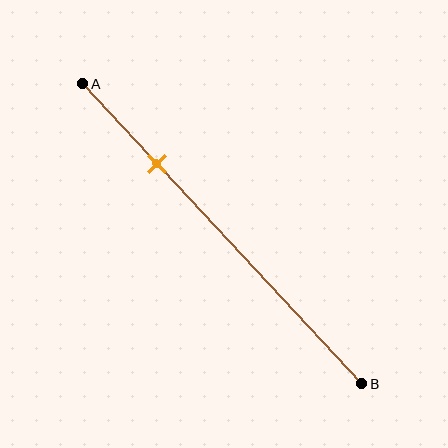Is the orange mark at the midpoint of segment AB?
No, the mark is at about 25% from A, not at the 50% midpoint.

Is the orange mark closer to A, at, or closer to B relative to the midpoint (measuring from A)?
The orange mark is closer to point A than the midpoint of segment AB.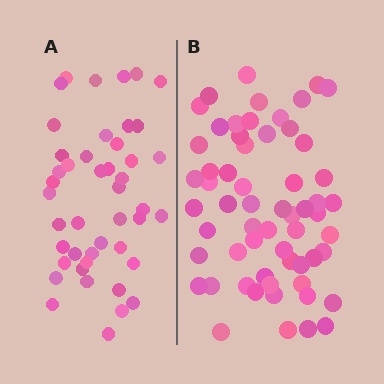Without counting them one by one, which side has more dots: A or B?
Region B (the right region) has more dots.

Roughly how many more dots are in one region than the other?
Region B has approximately 15 more dots than region A.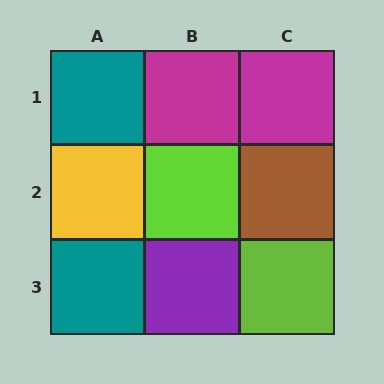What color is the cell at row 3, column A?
Teal.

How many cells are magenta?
2 cells are magenta.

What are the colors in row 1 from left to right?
Teal, magenta, magenta.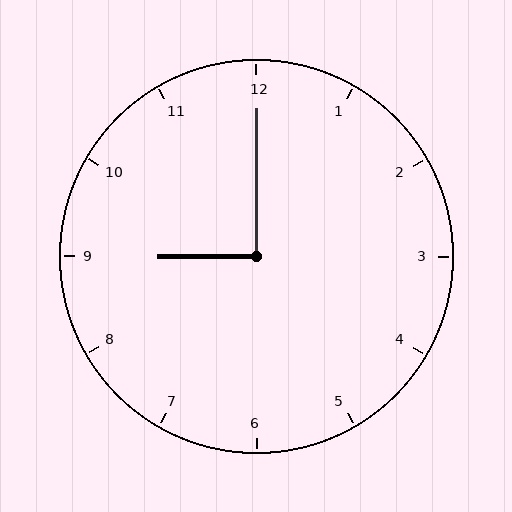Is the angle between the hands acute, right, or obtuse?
It is right.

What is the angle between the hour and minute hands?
Approximately 90 degrees.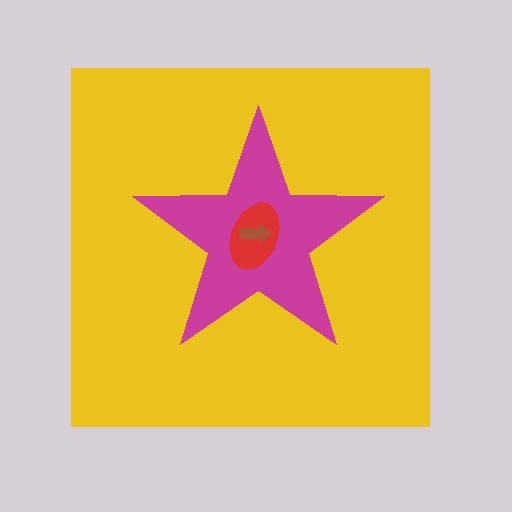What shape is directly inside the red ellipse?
The brown arrow.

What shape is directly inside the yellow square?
The magenta star.